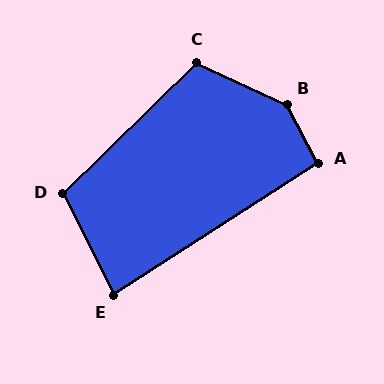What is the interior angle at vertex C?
Approximately 111 degrees (obtuse).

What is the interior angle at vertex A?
Approximately 95 degrees (obtuse).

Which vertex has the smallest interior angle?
E, at approximately 84 degrees.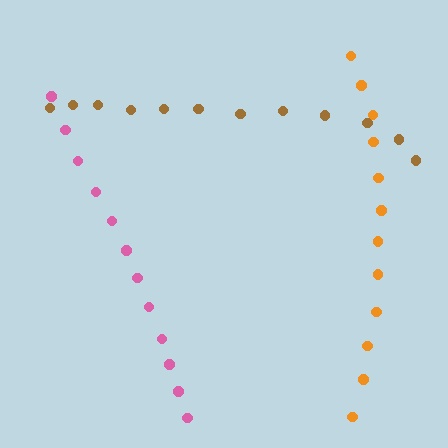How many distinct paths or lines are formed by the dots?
There are 3 distinct paths.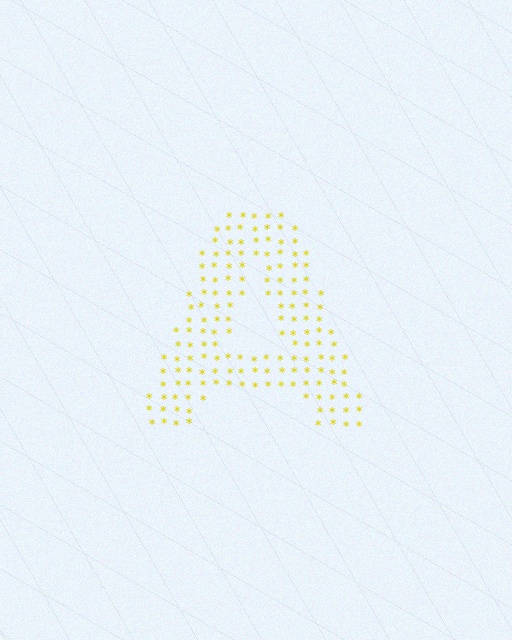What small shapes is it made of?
It is made of small asterisks.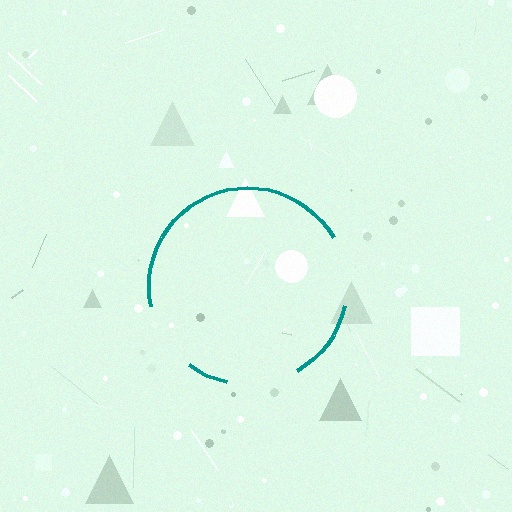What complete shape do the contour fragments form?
The contour fragments form a circle.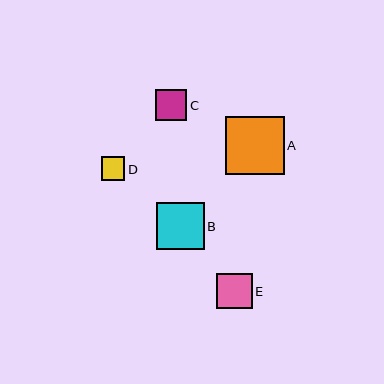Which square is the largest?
Square A is the largest with a size of approximately 59 pixels.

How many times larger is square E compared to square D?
Square E is approximately 1.5 times the size of square D.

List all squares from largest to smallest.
From largest to smallest: A, B, E, C, D.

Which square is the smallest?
Square D is the smallest with a size of approximately 24 pixels.